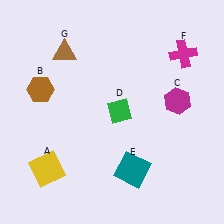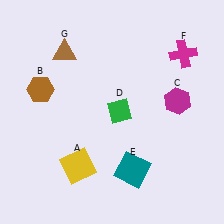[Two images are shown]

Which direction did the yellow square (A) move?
The yellow square (A) moved right.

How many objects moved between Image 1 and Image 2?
1 object moved between the two images.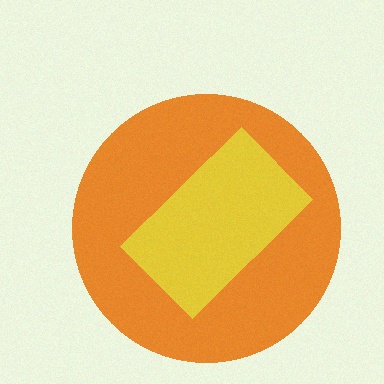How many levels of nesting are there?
2.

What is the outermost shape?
The orange circle.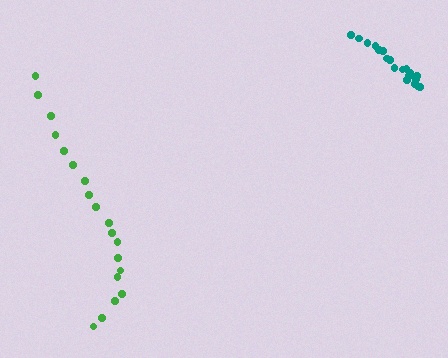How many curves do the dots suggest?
There are 2 distinct paths.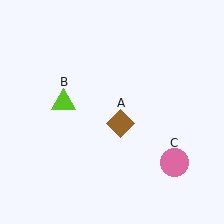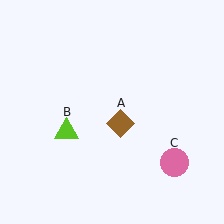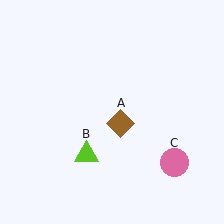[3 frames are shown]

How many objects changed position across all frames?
1 object changed position: lime triangle (object B).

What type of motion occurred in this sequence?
The lime triangle (object B) rotated counterclockwise around the center of the scene.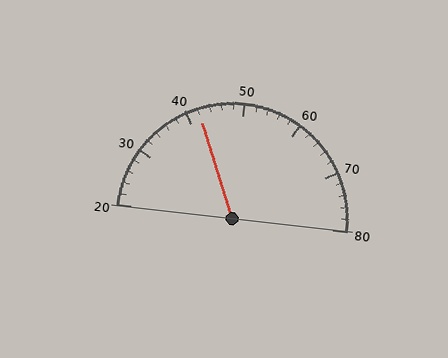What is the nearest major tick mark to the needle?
The nearest major tick mark is 40.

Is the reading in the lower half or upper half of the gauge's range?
The reading is in the lower half of the range (20 to 80).